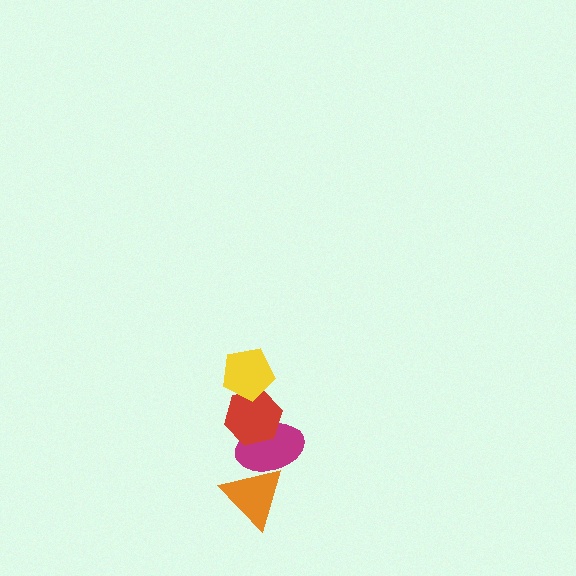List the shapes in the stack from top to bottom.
From top to bottom: the yellow pentagon, the red hexagon, the magenta ellipse, the orange triangle.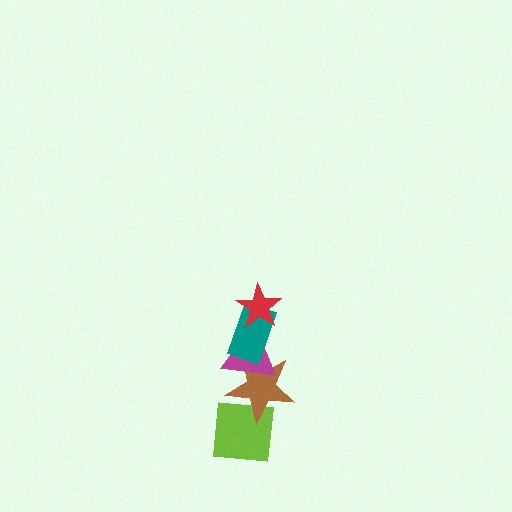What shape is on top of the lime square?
The brown star is on top of the lime square.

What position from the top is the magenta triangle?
The magenta triangle is 3rd from the top.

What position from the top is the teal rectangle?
The teal rectangle is 2nd from the top.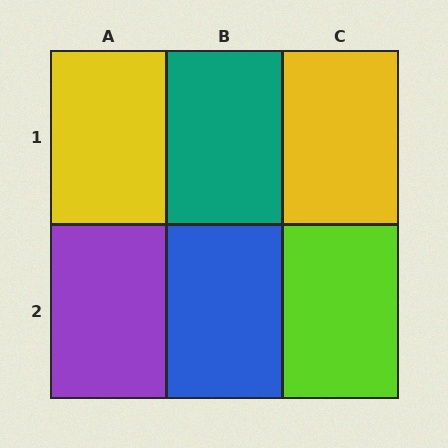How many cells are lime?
1 cell is lime.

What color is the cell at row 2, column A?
Purple.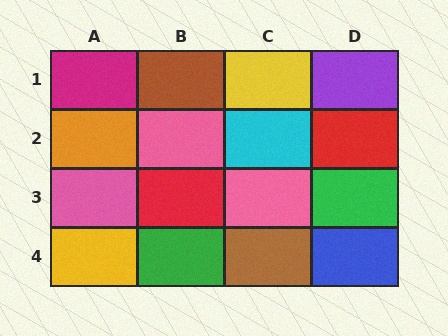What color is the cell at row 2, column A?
Orange.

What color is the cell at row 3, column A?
Pink.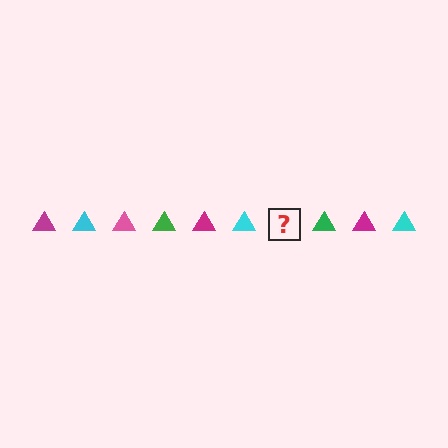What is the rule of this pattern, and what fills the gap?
The rule is that the pattern cycles through magenta, cyan, pink, green triangles. The gap should be filled with a pink triangle.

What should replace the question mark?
The question mark should be replaced with a pink triangle.